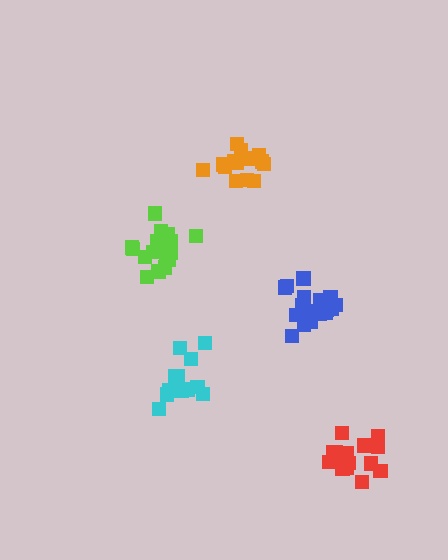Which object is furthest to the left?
The lime cluster is leftmost.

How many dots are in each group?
Group 1: 19 dots, Group 2: 17 dots, Group 3: 13 dots, Group 4: 15 dots, Group 5: 19 dots (83 total).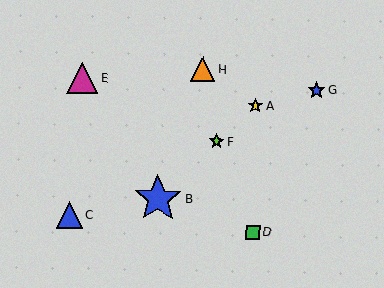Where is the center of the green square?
The center of the green square is at (253, 233).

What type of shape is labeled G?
Shape G is a blue star.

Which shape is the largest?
The blue star (labeled B) is the largest.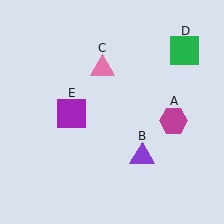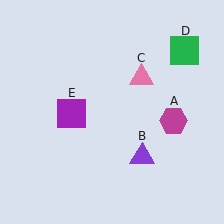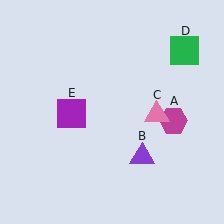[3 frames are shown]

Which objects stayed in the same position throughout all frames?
Magenta hexagon (object A) and purple triangle (object B) and green square (object D) and purple square (object E) remained stationary.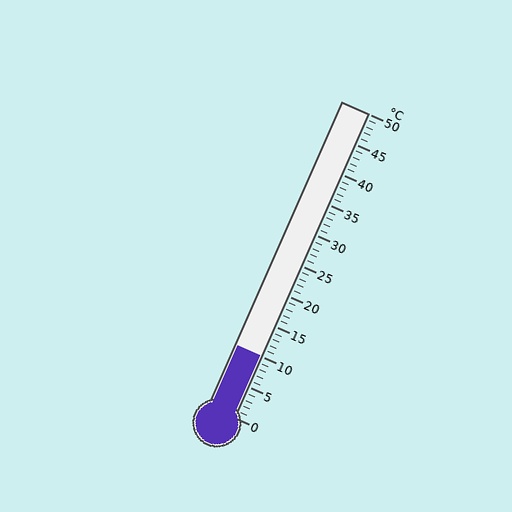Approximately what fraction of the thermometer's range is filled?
The thermometer is filled to approximately 20% of its range.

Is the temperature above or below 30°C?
The temperature is below 30°C.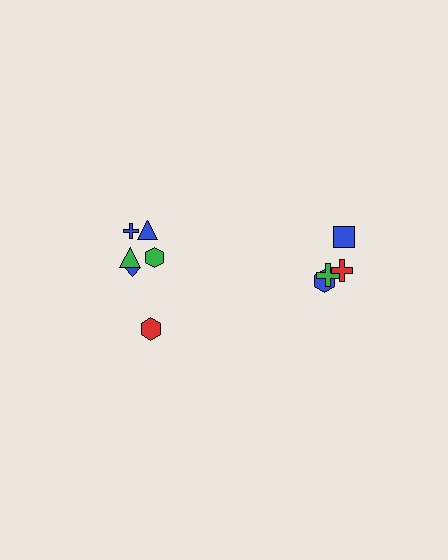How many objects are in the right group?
There are 4 objects.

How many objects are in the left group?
There are 6 objects.